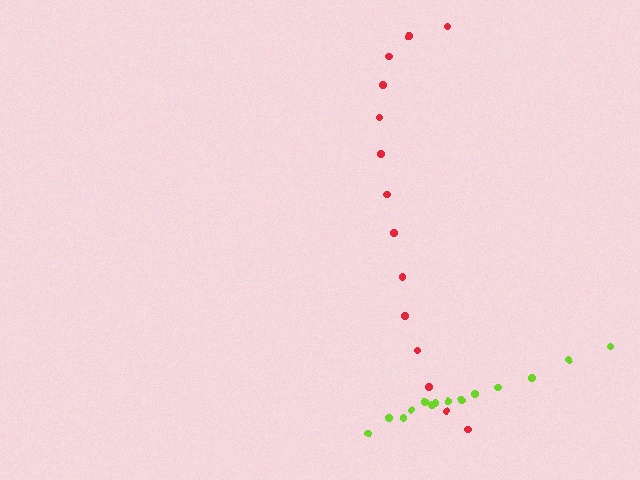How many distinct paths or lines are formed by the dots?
There are 2 distinct paths.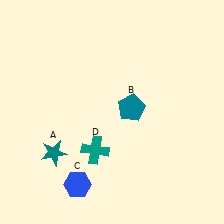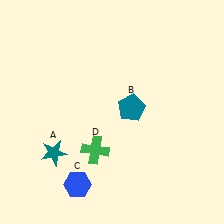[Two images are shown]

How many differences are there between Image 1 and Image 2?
There is 1 difference between the two images.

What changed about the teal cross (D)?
In Image 1, D is teal. In Image 2, it changed to green.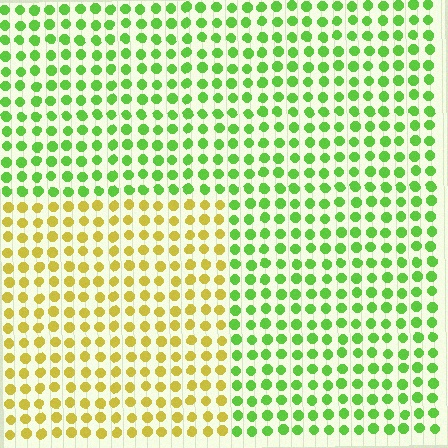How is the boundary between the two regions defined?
The boundary is defined purely by a slight shift in hue (about 53 degrees). Spacing, size, and orientation are identical on both sides.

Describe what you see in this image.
The image is filled with small lime elements in a uniform arrangement. A rectangle-shaped region is visible where the elements are tinted to a slightly different hue, forming a subtle color boundary.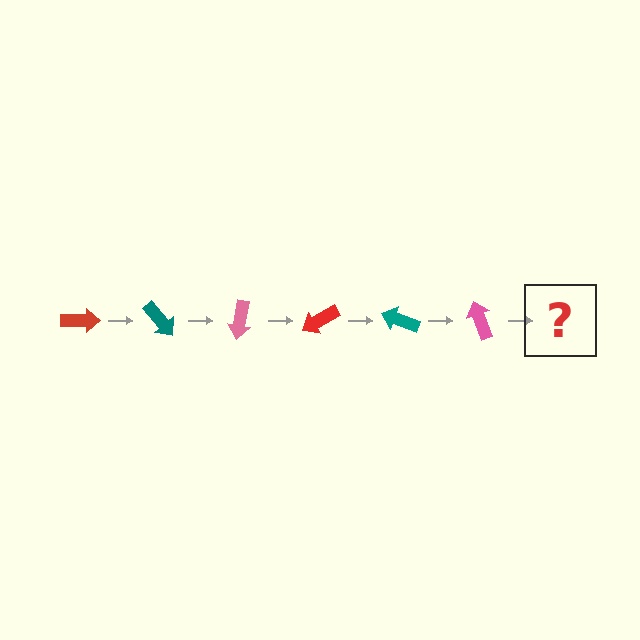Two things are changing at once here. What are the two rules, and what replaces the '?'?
The two rules are that it rotates 50 degrees each step and the color cycles through red, teal, and pink. The '?' should be a red arrow, rotated 300 degrees from the start.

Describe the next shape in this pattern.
It should be a red arrow, rotated 300 degrees from the start.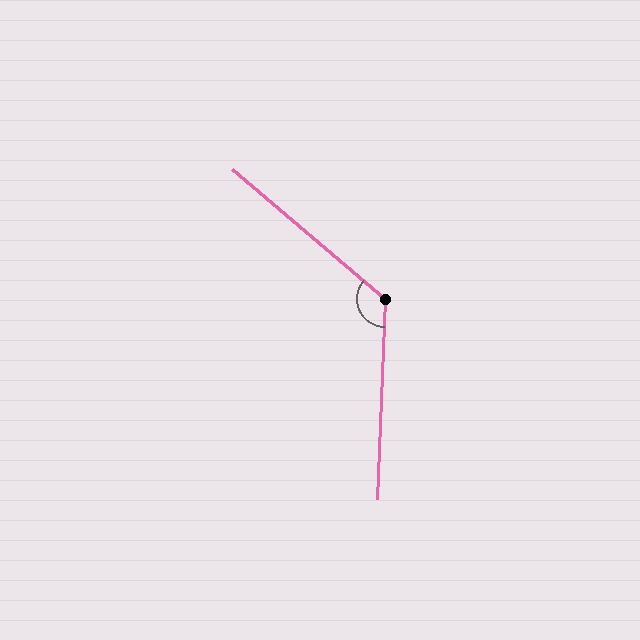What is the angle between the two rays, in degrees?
Approximately 128 degrees.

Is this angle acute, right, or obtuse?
It is obtuse.